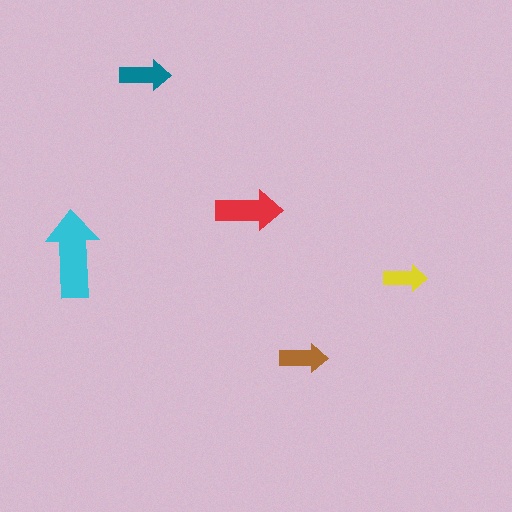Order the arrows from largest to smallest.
the cyan one, the red one, the teal one, the brown one, the yellow one.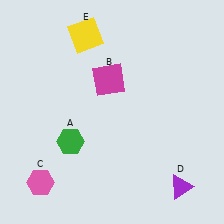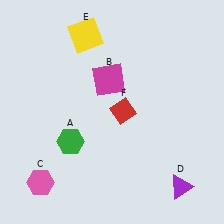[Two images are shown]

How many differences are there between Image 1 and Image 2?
There is 1 difference between the two images.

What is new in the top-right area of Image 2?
A red diamond (F) was added in the top-right area of Image 2.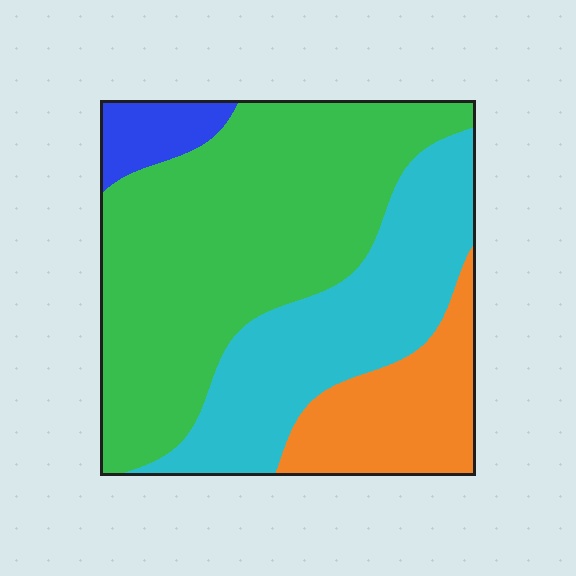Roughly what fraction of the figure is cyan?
Cyan takes up about one quarter (1/4) of the figure.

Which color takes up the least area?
Blue, at roughly 5%.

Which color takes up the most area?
Green, at roughly 50%.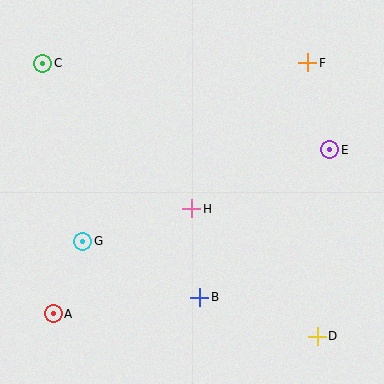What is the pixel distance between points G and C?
The distance between G and C is 182 pixels.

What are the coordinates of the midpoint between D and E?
The midpoint between D and E is at (324, 243).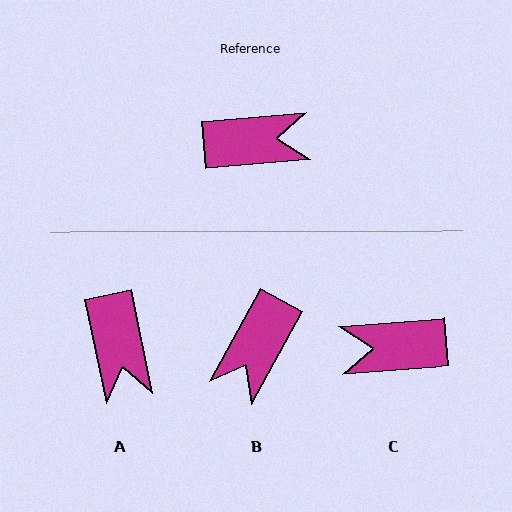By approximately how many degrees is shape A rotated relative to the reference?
Approximately 83 degrees clockwise.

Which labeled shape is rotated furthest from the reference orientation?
C, about 180 degrees away.